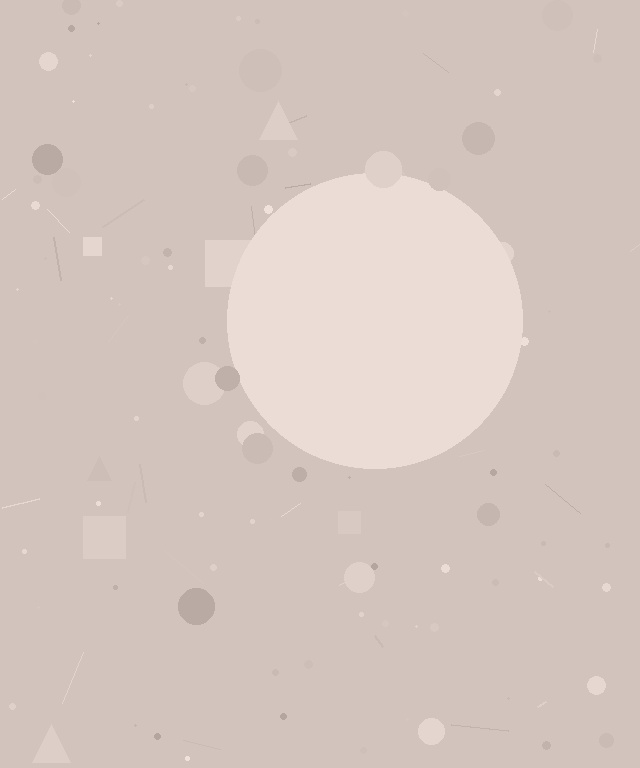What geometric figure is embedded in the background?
A circle is embedded in the background.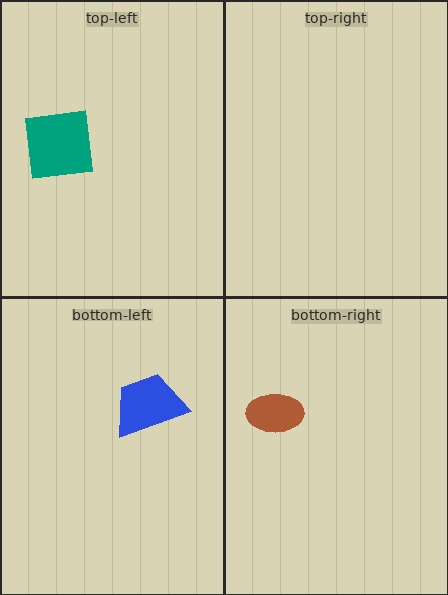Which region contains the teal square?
The top-left region.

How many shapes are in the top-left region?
1.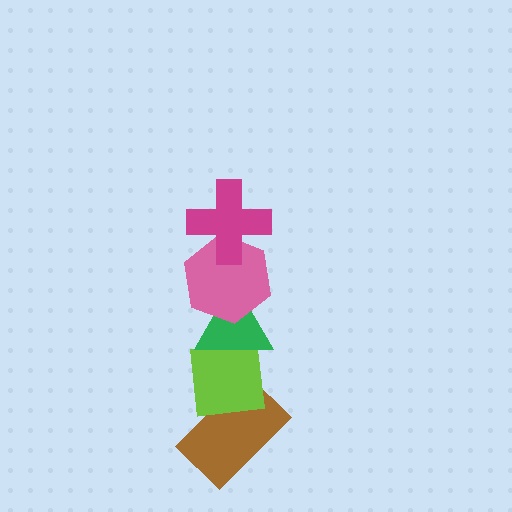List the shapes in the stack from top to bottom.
From top to bottom: the magenta cross, the pink hexagon, the green triangle, the lime square, the brown rectangle.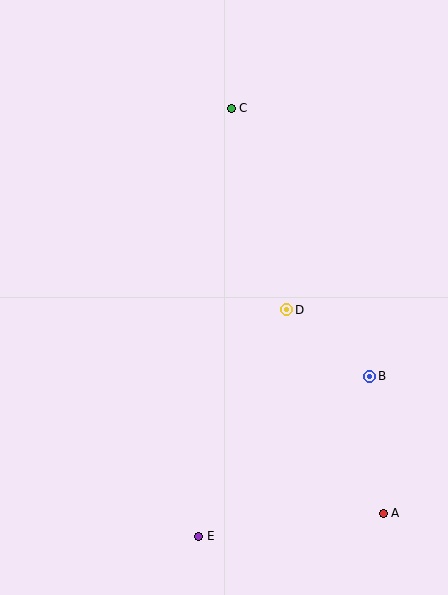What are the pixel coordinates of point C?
Point C is at (231, 108).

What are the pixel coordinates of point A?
Point A is at (383, 514).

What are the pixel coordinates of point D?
Point D is at (287, 310).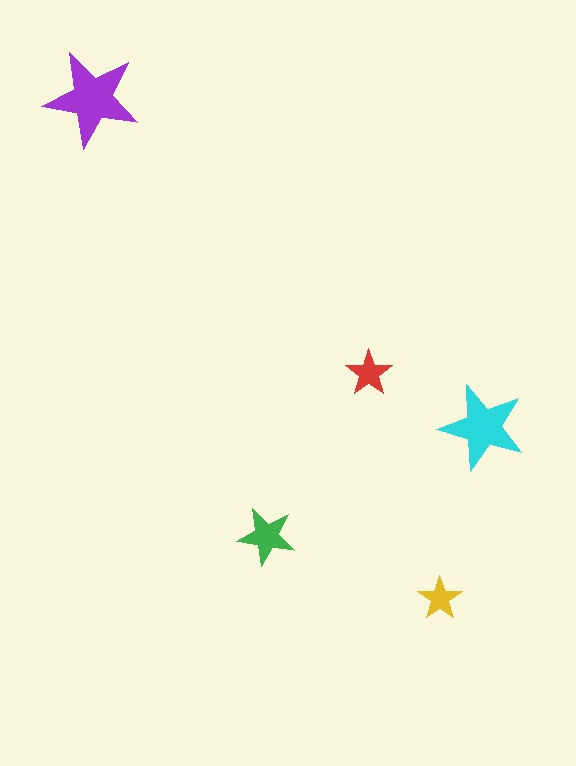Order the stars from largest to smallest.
the purple one, the cyan one, the green one, the red one, the yellow one.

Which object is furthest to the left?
The purple star is leftmost.